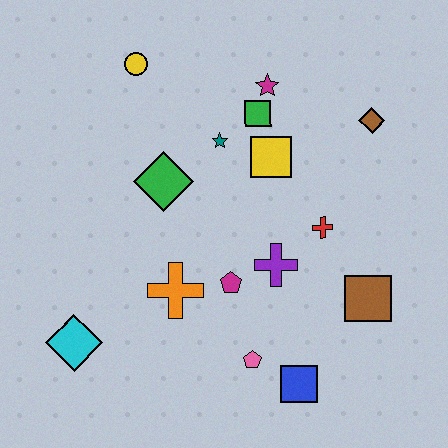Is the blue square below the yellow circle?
Yes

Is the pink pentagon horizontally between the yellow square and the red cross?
No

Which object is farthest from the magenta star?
The cyan diamond is farthest from the magenta star.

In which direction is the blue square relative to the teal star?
The blue square is below the teal star.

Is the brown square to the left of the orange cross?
No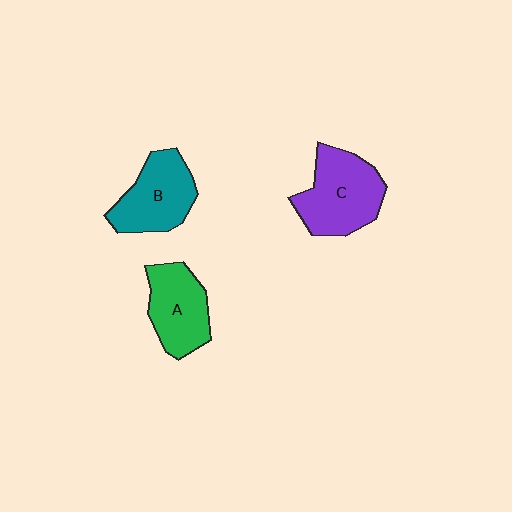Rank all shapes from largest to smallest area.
From largest to smallest: C (purple), B (teal), A (green).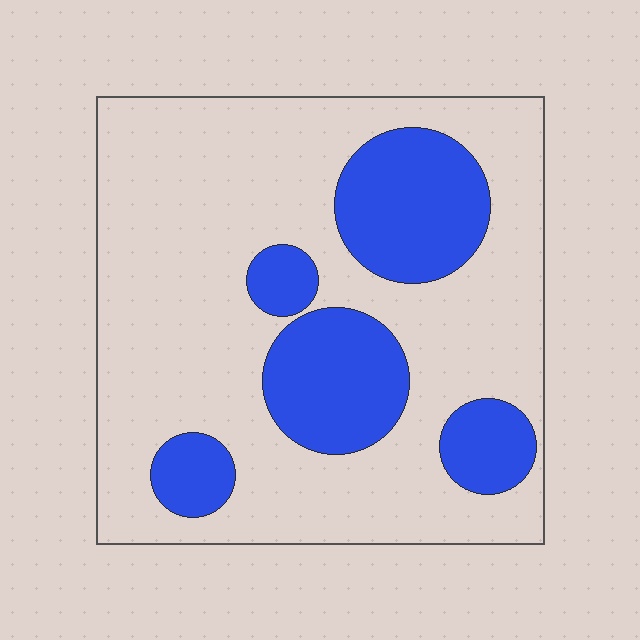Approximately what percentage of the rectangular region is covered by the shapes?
Approximately 25%.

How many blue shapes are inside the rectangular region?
5.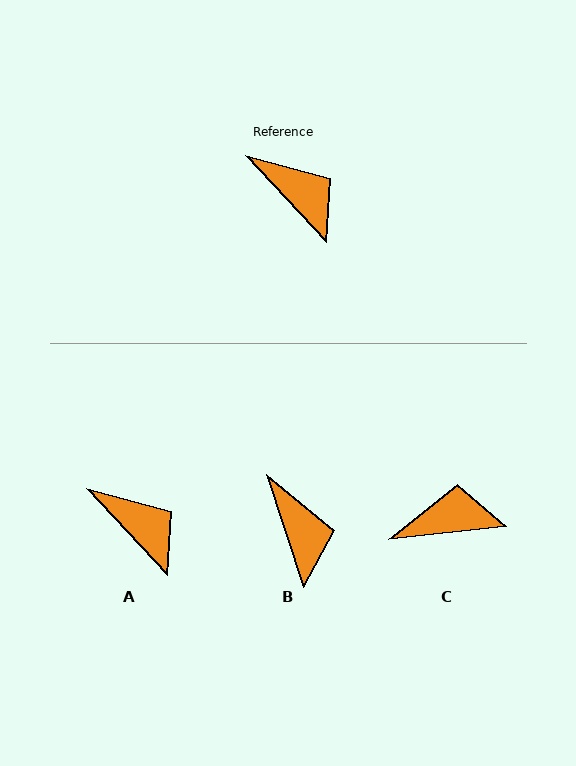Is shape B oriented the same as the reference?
No, it is off by about 25 degrees.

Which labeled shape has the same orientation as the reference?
A.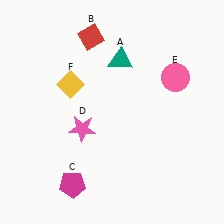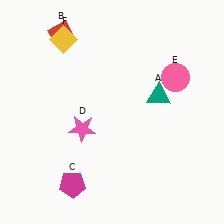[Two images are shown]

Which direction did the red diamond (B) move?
The red diamond (B) moved left.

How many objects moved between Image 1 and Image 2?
3 objects moved between the two images.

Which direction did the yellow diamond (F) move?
The yellow diamond (F) moved up.